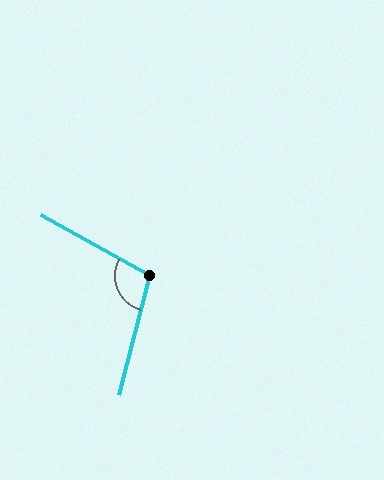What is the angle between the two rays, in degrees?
Approximately 104 degrees.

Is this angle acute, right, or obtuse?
It is obtuse.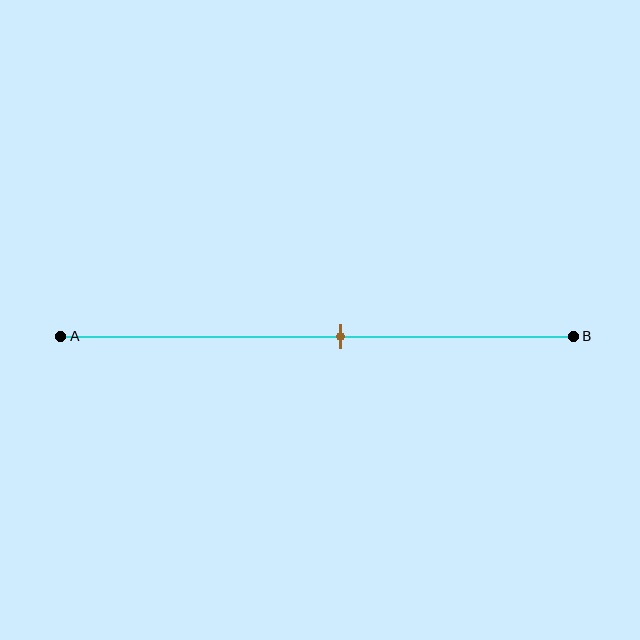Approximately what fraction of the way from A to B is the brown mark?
The brown mark is approximately 55% of the way from A to B.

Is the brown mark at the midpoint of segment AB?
No, the mark is at about 55% from A, not at the 50% midpoint.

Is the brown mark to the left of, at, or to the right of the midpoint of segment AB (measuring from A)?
The brown mark is to the right of the midpoint of segment AB.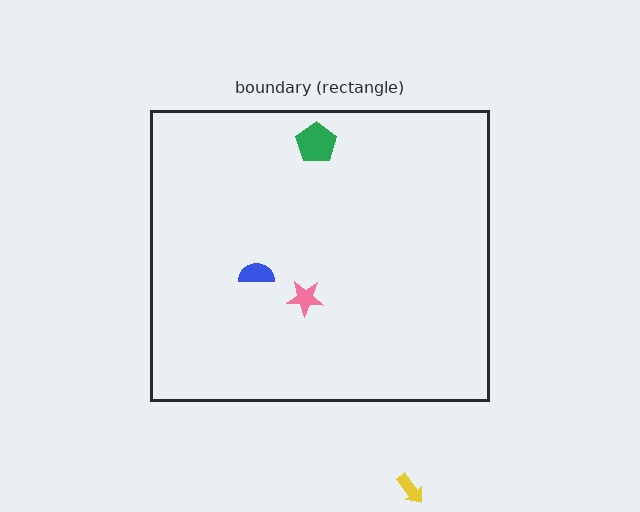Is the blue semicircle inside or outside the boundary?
Inside.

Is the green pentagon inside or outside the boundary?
Inside.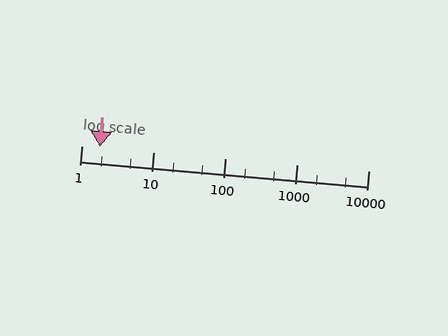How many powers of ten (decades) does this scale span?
The scale spans 4 decades, from 1 to 10000.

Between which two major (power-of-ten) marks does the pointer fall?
The pointer is between 1 and 10.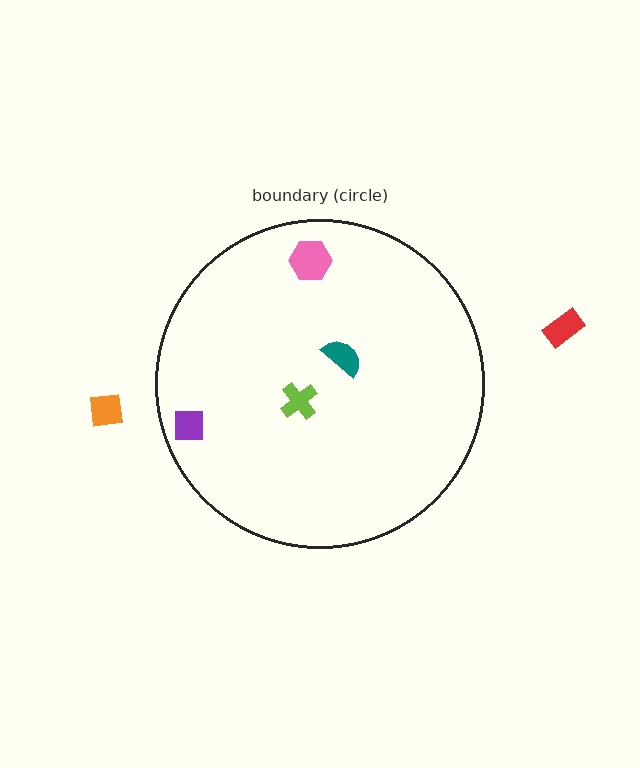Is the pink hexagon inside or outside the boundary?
Inside.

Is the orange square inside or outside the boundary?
Outside.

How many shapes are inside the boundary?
4 inside, 2 outside.